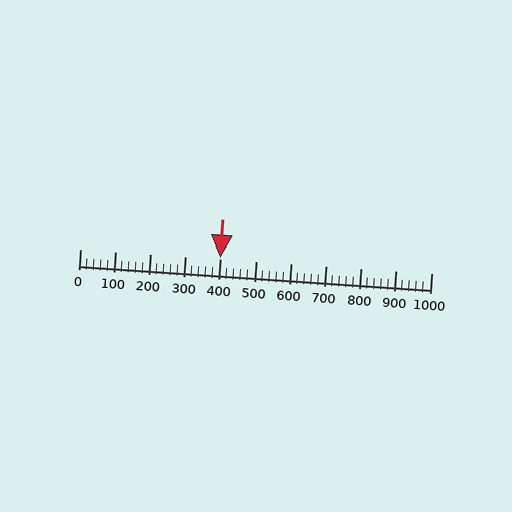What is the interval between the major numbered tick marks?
The major tick marks are spaced 100 units apart.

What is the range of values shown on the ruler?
The ruler shows values from 0 to 1000.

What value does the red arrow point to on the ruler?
The red arrow points to approximately 400.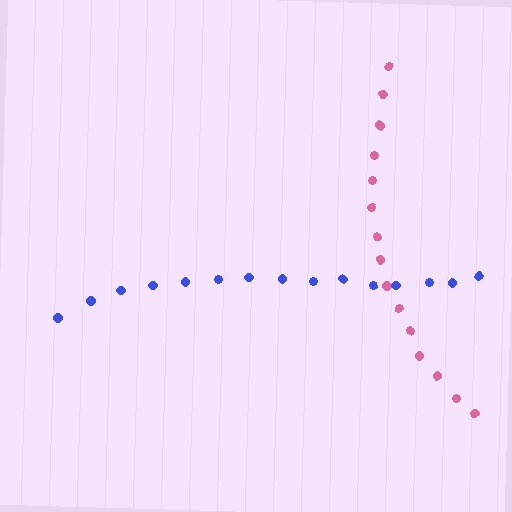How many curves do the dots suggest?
There are 2 distinct paths.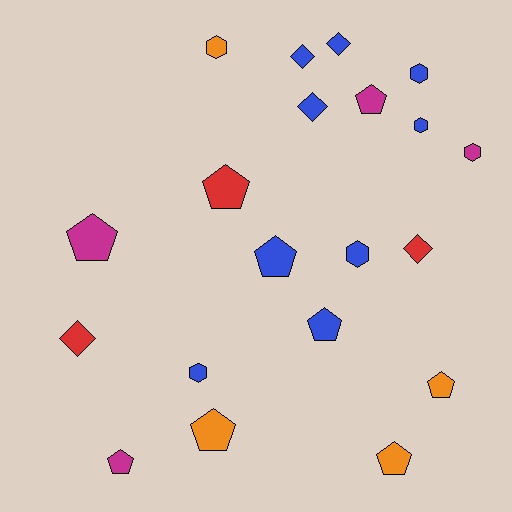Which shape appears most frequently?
Pentagon, with 9 objects.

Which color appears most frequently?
Blue, with 9 objects.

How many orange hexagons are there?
There is 1 orange hexagon.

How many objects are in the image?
There are 20 objects.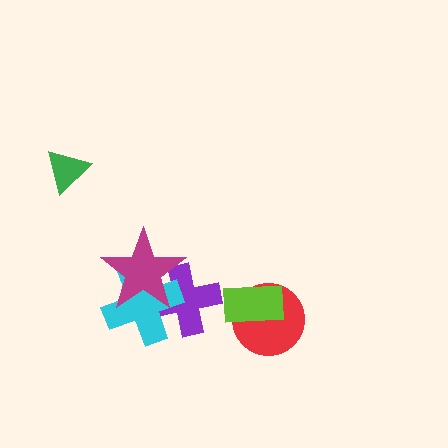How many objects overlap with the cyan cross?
2 objects overlap with the cyan cross.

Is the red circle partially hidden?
Yes, it is partially covered by another shape.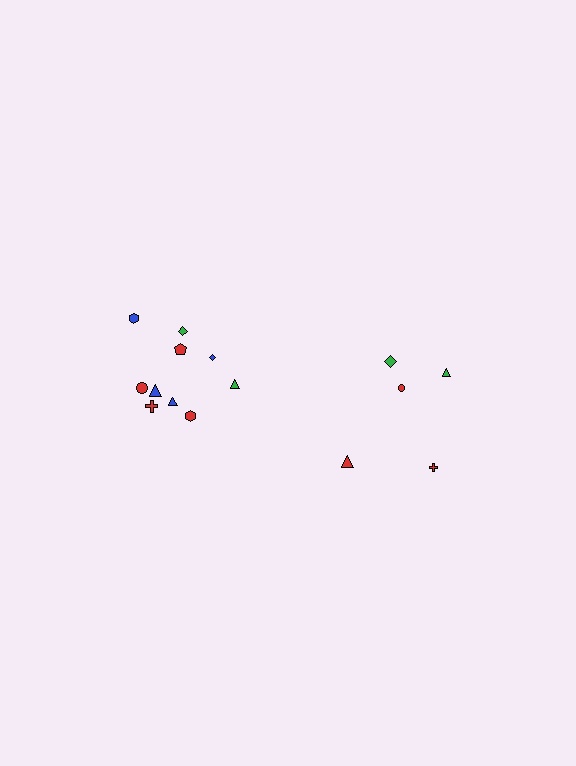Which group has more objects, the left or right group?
The left group.